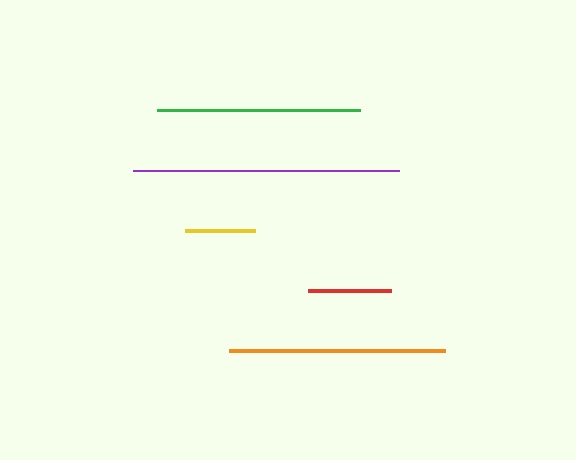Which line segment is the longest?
The purple line is the longest at approximately 266 pixels.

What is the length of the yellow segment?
The yellow segment is approximately 70 pixels long.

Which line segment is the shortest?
The yellow line is the shortest at approximately 70 pixels.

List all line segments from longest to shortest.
From longest to shortest: purple, orange, green, red, yellow.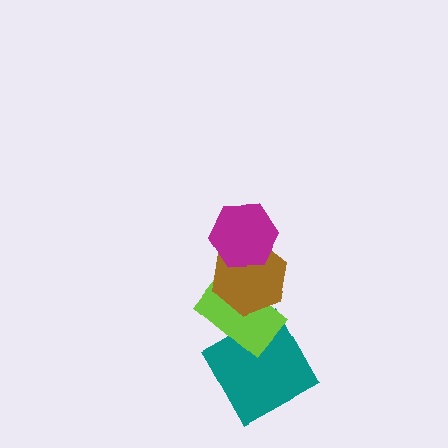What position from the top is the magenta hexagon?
The magenta hexagon is 1st from the top.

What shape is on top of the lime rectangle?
The brown hexagon is on top of the lime rectangle.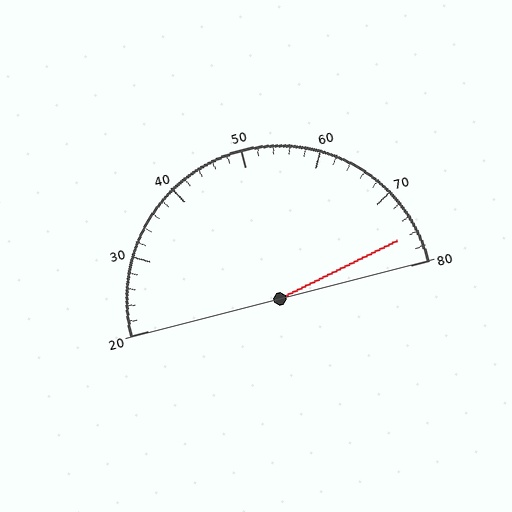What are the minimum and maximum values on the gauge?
The gauge ranges from 20 to 80.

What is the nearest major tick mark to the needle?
The nearest major tick mark is 80.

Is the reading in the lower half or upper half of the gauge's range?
The reading is in the upper half of the range (20 to 80).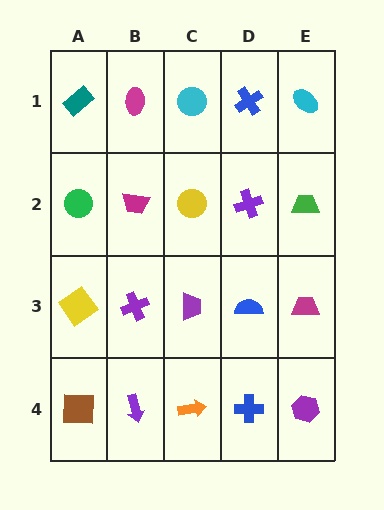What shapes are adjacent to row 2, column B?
A magenta ellipse (row 1, column B), a purple cross (row 3, column B), a green circle (row 2, column A), a yellow circle (row 2, column C).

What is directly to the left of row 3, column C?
A purple cross.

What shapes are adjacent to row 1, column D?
A purple cross (row 2, column D), a cyan circle (row 1, column C), a cyan ellipse (row 1, column E).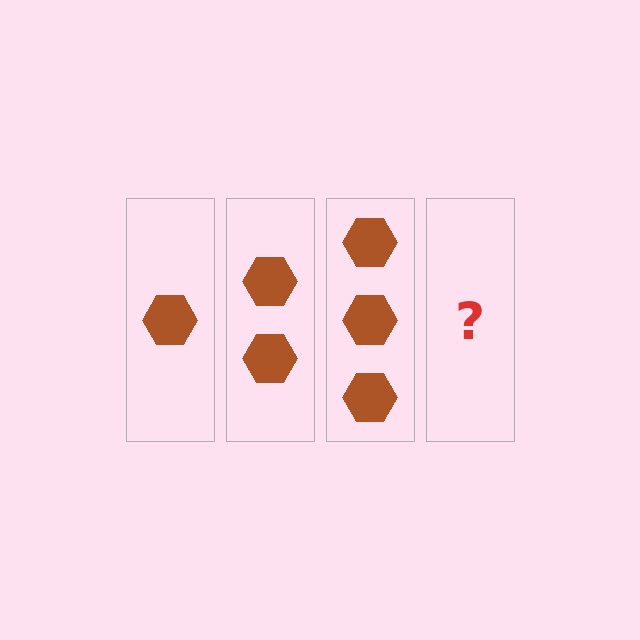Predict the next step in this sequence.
The next step is 4 hexagons.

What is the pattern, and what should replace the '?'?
The pattern is that each step adds one more hexagon. The '?' should be 4 hexagons.